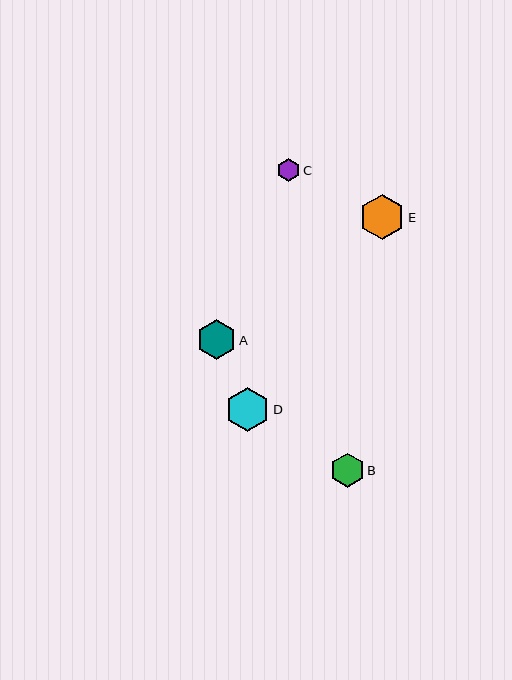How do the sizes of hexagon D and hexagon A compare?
Hexagon D and hexagon A are approximately the same size.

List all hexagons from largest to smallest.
From largest to smallest: E, D, A, B, C.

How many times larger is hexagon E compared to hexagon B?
Hexagon E is approximately 1.3 times the size of hexagon B.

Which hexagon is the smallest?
Hexagon C is the smallest with a size of approximately 23 pixels.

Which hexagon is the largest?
Hexagon E is the largest with a size of approximately 46 pixels.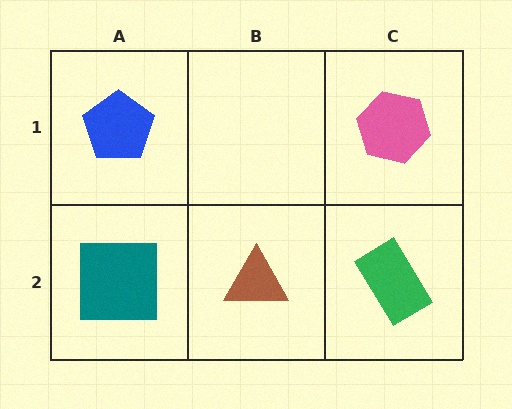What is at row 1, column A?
A blue pentagon.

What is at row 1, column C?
A pink hexagon.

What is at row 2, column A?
A teal square.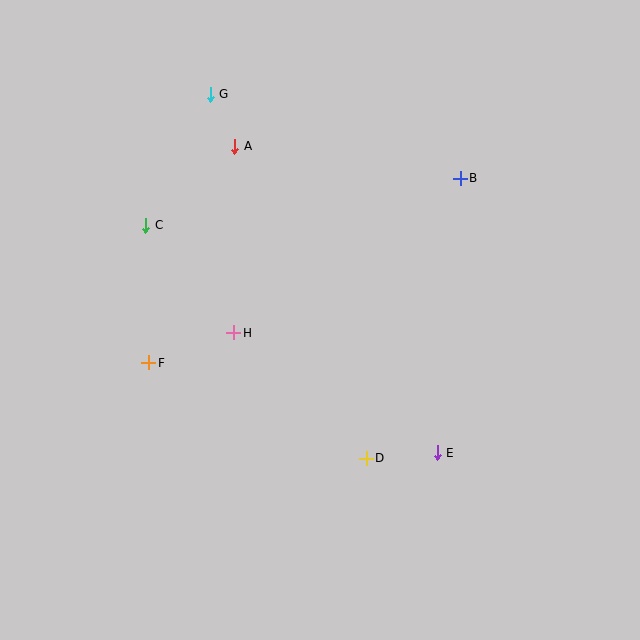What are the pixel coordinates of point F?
Point F is at (149, 363).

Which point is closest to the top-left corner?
Point G is closest to the top-left corner.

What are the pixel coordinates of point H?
Point H is at (234, 333).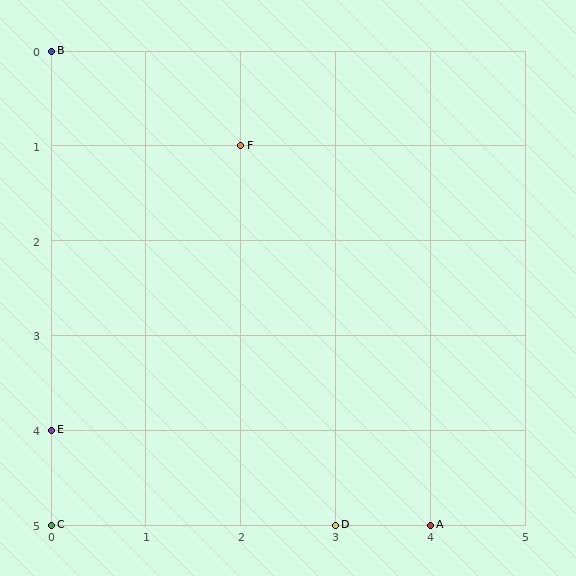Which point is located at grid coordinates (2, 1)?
Point F is at (2, 1).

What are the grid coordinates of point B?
Point B is at grid coordinates (0, 0).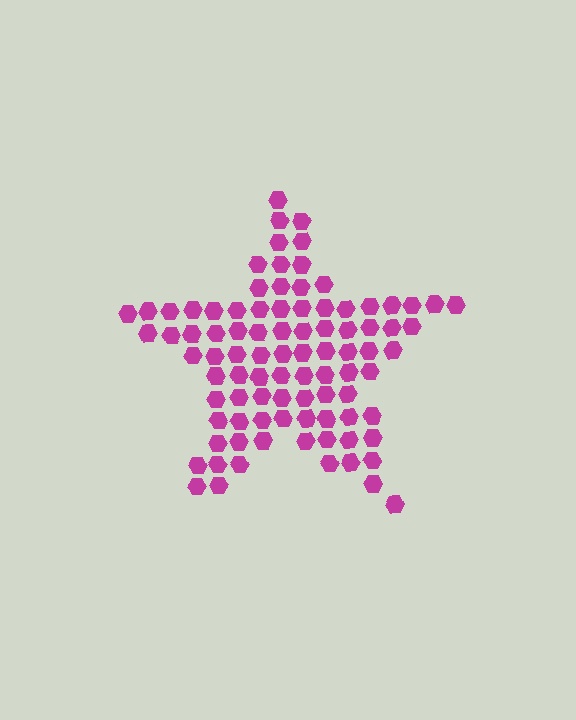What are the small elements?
The small elements are hexagons.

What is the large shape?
The large shape is a star.